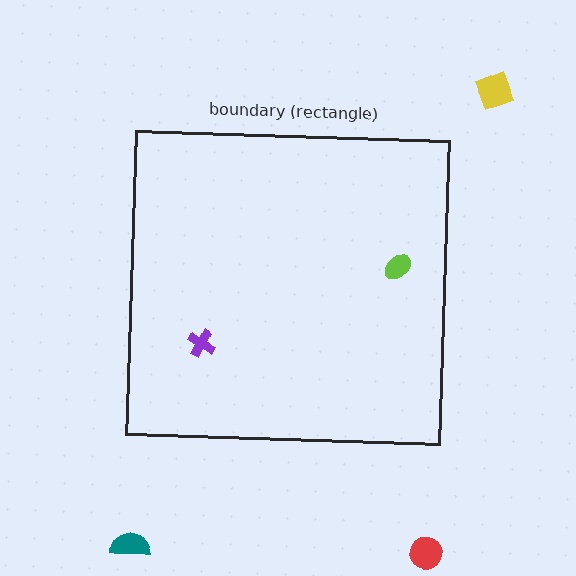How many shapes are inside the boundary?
2 inside, 3 outside.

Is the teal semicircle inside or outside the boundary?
Outside.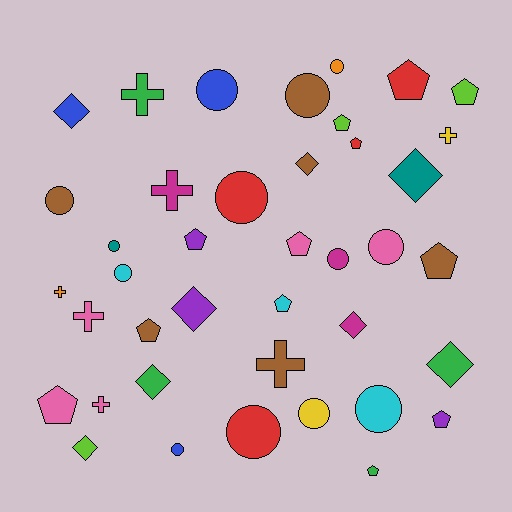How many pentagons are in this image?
There are 12 pentagons.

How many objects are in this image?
There are 40 objects.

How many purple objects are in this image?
There are 3 purple objects.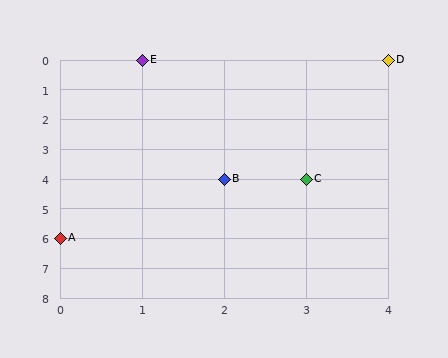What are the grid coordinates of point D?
Point D is at grid coordinates (4, 0).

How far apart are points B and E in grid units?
Points B and E are 1 column and 4 rows apart (about 4.1 grid units diagonally).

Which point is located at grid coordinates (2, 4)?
Point B is at (2, 4).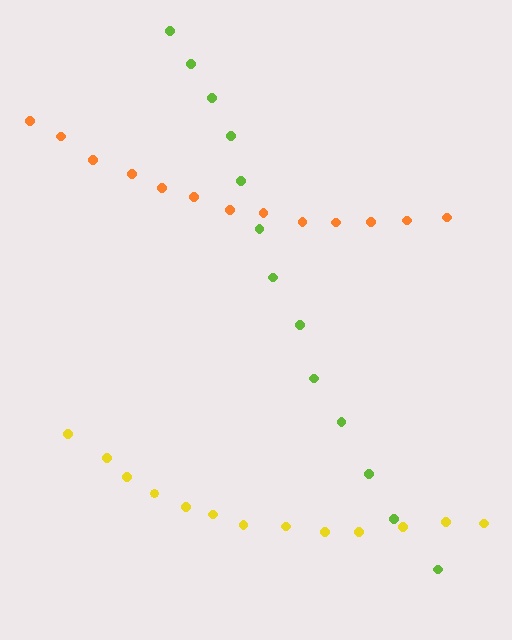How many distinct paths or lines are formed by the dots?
There are 3 distinct paths.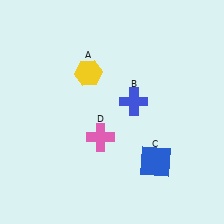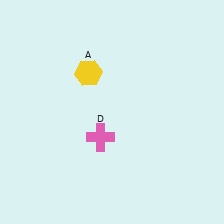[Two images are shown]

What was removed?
The blue cross (B), the blue square (C) were removed in Image 2.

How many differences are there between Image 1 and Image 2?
There are 2 differences between the two images.